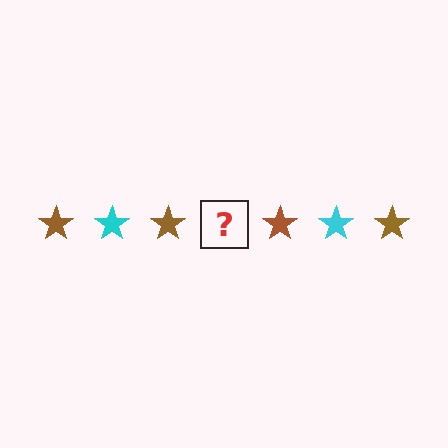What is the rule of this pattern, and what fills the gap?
The rule is that the pattern cycles through brown, cyan stars. The gap should be filled with a cyan star.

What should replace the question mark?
The question mark should be replaced with a cyan star.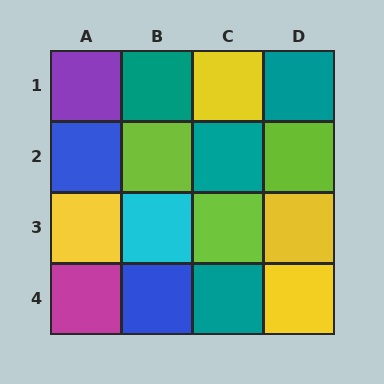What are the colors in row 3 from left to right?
Yellow, cyan, lime, yellow.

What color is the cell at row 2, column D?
Lime.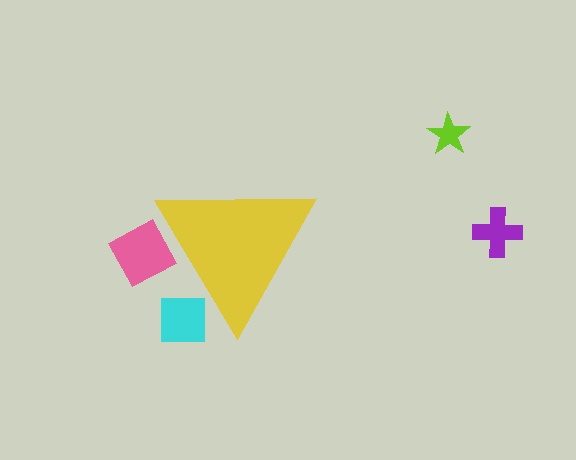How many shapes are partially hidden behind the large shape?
2 shapes are partially hidden.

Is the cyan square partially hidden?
Yes, the cyan square is partially hidden behind the yellow triangle.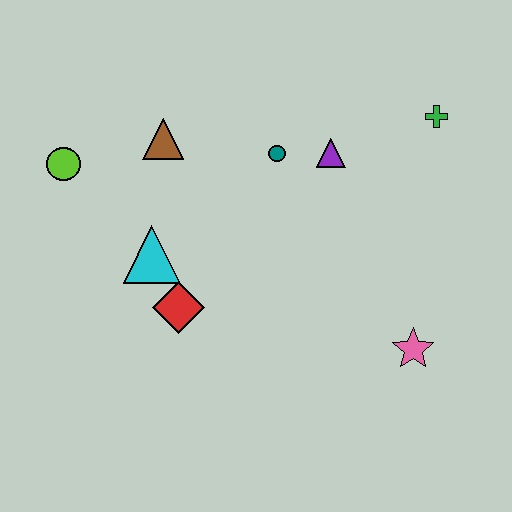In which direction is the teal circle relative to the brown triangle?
The teal circle is to the right of the brown triangle.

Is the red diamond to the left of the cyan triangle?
No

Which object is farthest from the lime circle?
The pink star is farthest from the lime circle.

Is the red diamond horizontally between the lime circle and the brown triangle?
No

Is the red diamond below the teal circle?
Yes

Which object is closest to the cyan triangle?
The red diamond is closest to the cyan triangle.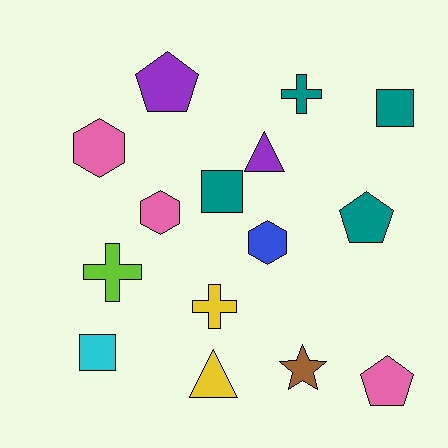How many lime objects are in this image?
There is 1 lime object.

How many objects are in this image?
There are 15 objects.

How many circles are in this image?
There are no circles.